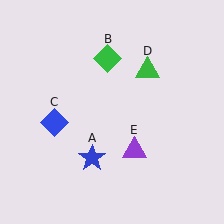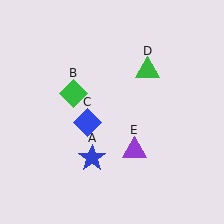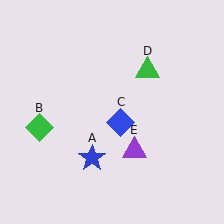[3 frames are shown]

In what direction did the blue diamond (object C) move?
The blue diamond (object C) moved right.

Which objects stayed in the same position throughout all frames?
Blue star (object A) and green triangle (object D) and purple triangle (object E) remained stationary.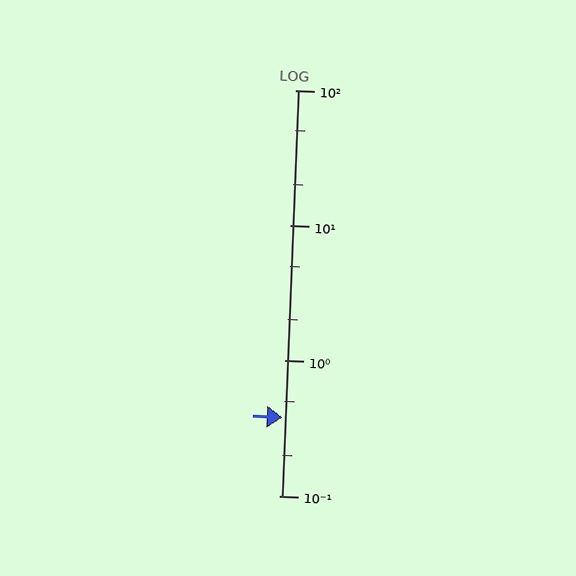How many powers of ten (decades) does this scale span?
The scale spans 3 decades, from 0.1 to 100.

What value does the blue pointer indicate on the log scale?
The pointer indicates approximately 0.38.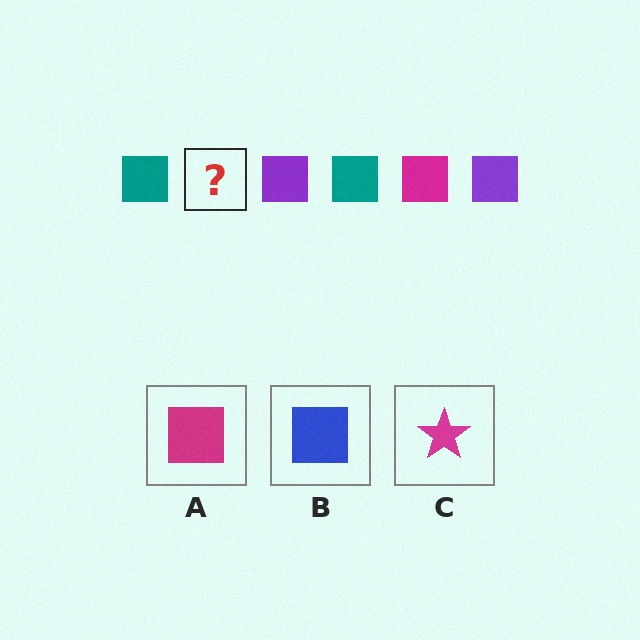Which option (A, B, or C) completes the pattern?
A.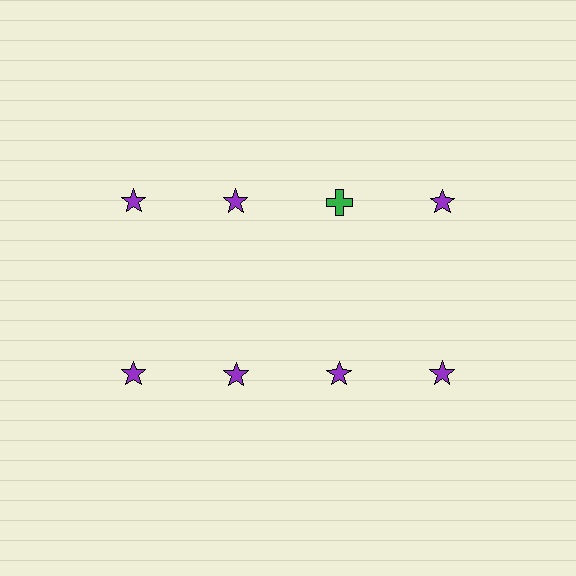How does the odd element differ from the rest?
It differs in both color (green instead of purple) and shape (cross instead of star).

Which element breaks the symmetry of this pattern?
The green cross in the top row, center column breaks the symmetry. All other shapes are purple stars.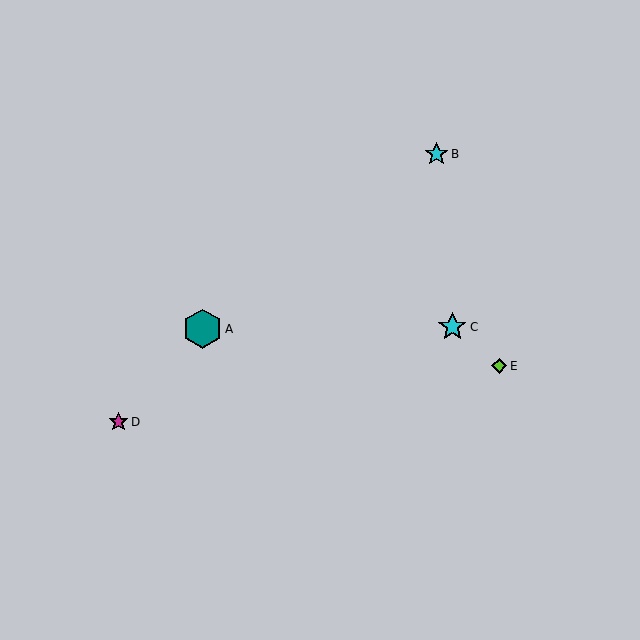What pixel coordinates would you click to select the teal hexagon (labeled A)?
Click at (202, 329) to select the teal hexagon A.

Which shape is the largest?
The teal hexagon (labeled A) is the largest.